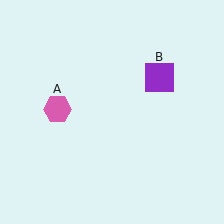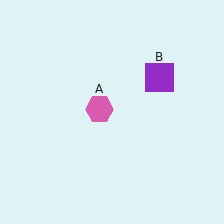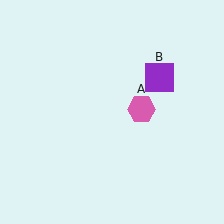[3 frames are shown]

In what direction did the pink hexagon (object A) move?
The pink hexagon (object A) moved right.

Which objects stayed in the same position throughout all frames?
Purple square (object B) remained stationary.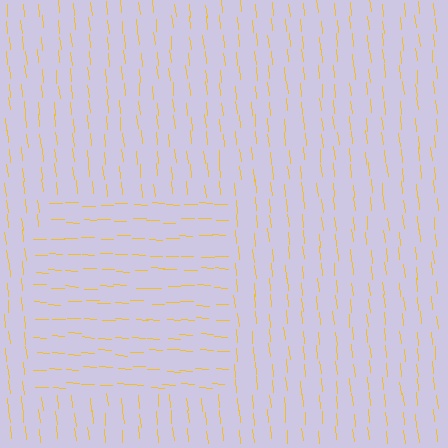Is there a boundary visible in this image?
Yes, there is a texture boundary formed by a change in line orientation.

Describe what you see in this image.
The image is filled with small yellow line segments. A rectangle region in the image has lines oriented differently from the surrounding lines, creating a visible texture boundary.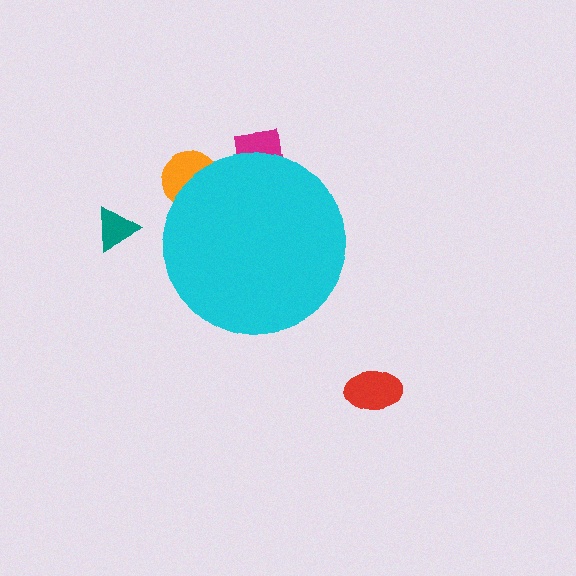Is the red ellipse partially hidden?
No, the red ellipse is fully visible.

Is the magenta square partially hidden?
Yes, the magenta square is partially hidden behind the cyan circle.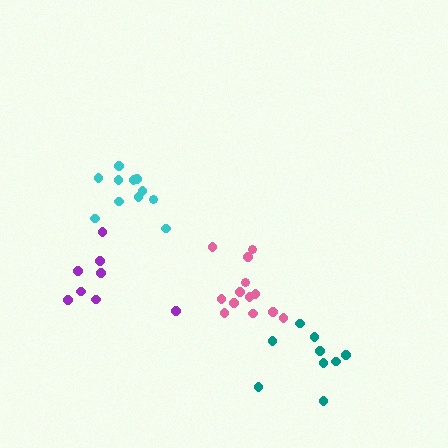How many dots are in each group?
Group 1: 9 dots, Group 2: 13 dots, Group 3: 8 dots, Group 4: 11 dots (41 total).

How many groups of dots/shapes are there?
There are 4 groups.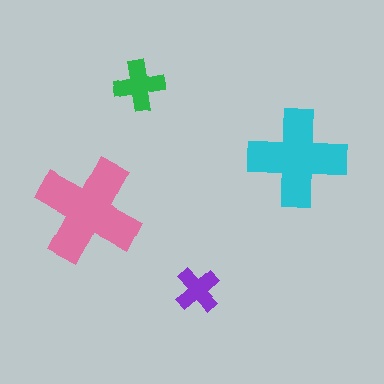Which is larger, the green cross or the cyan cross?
The cyan one.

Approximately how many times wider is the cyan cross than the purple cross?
About 2 times wider.